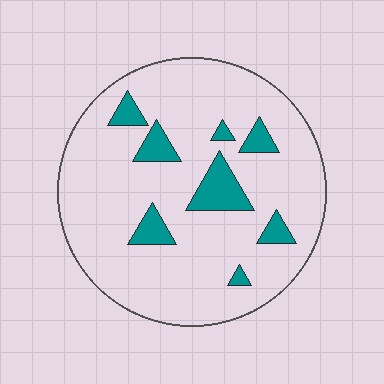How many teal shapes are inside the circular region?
8.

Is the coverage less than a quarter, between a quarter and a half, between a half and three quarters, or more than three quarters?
Less than a quarter.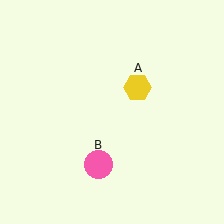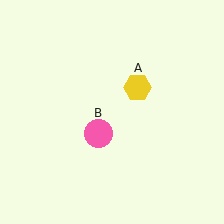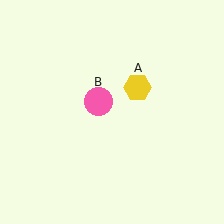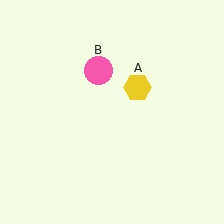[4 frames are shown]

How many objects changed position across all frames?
1 object changed position: pink circle (object B).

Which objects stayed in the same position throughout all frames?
Yellow hexagon (object A) remained stationary.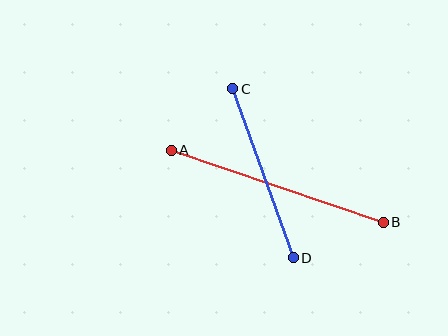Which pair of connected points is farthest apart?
Points A and B are farthest apart.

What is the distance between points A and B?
The distance is approximately 224 pixels.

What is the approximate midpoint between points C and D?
The midpoint is at approximately (263, 173) pixels.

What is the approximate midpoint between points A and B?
The midpoint is at approximately (277, 186) pixels.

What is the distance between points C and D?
The distance is approximately 179 pixels.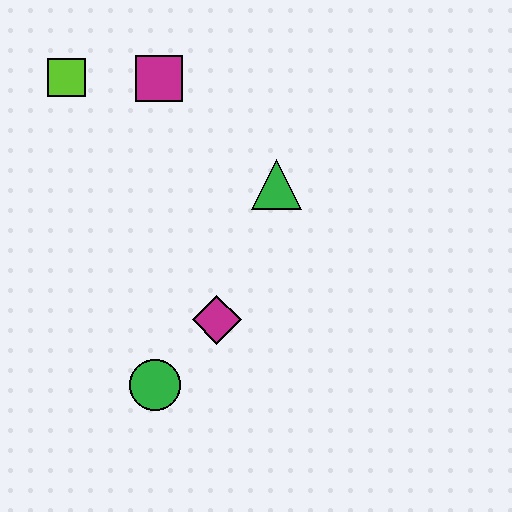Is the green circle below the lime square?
Yes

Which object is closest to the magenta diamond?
The green circle is closest to the magenta diamond.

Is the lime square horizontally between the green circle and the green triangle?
No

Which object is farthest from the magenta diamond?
The lime square is farthest from the magenta diamond.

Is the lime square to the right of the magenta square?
No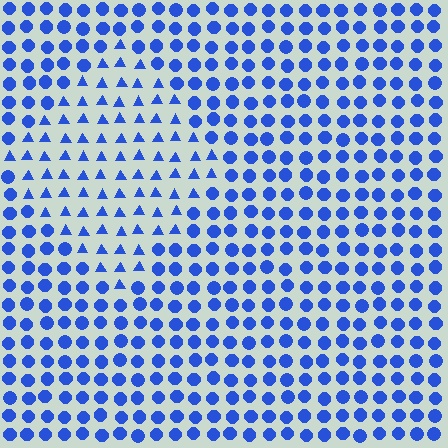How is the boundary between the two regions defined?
The boundary is defined by a change in element shape: triangles inside vs. circles outside. All elements share the same color and spacing.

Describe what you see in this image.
The image is filled with small blue elements arranged in a uniform grid. A diamond-shaped region contains triangles, while the surrounding area contains circles. The boundary is defined purely by the change in element shape.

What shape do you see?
I see a diamond.